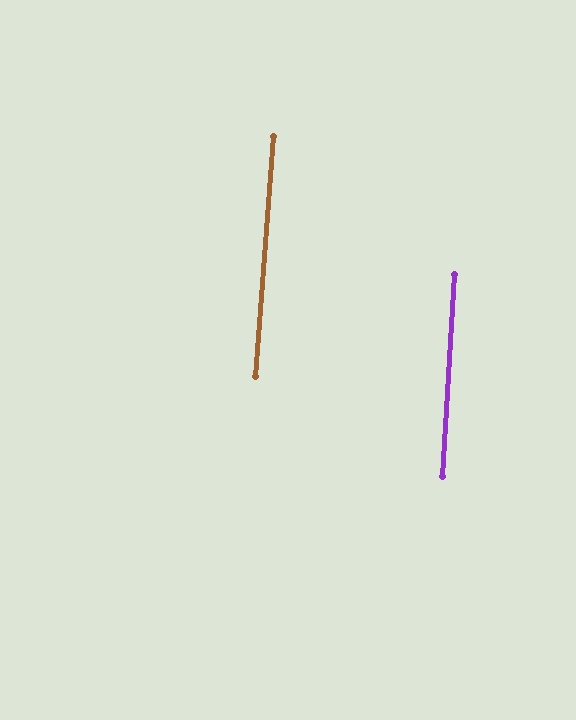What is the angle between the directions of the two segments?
Approximately 1 degree.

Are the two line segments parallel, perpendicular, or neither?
Parallel — their directions differ by only 0.9°.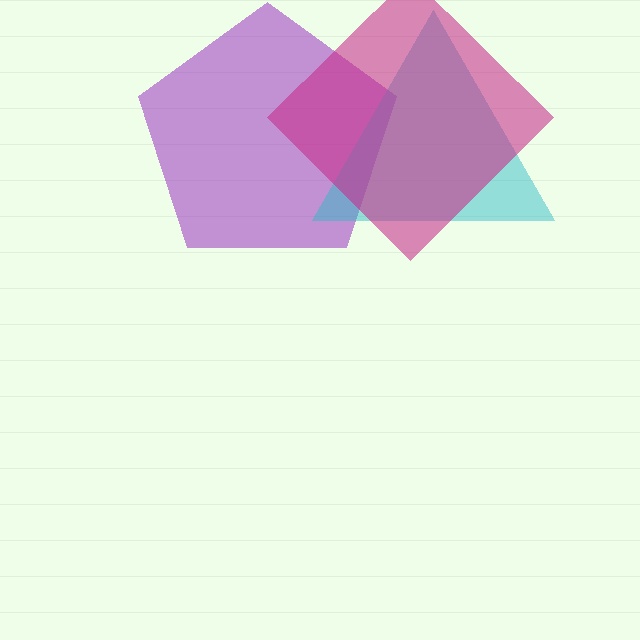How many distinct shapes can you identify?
There are 3 distinct shapes: a purple pentagon, a cyan triangle, a magenta diamond.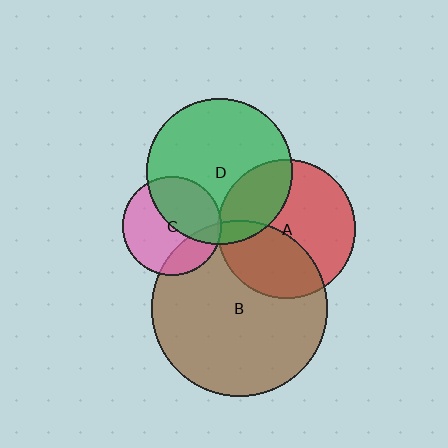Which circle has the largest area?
Circle B (brown).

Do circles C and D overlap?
Yes.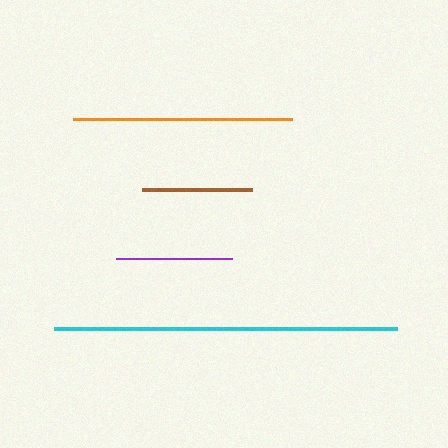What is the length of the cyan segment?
The cyan segment is approximately 343 pixels long.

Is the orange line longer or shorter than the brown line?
The orange line is longer than the brown line.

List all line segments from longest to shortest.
From longest to shortest: cyan, orange, purple, brown.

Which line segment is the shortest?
The brown line is the shortest at approximately 111 pixels.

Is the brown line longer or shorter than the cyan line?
The cyan line is longer than the brown line.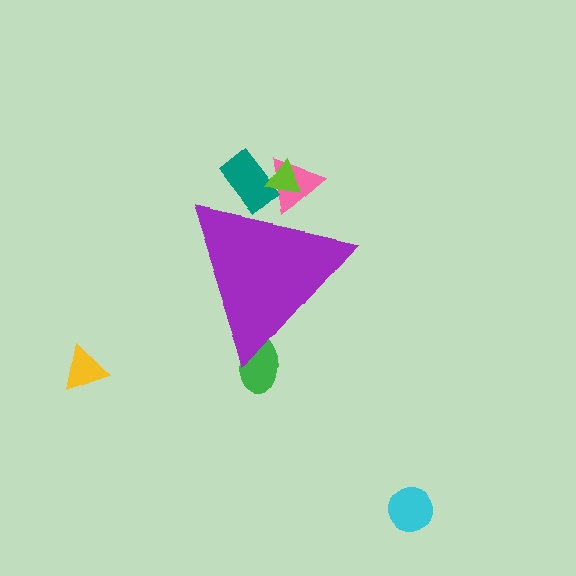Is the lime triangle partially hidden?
Yes, the lime triangle is partially hidden behind the purple triangle.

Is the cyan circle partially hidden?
No, the cyan circle is fully visible.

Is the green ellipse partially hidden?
Yes, the green ellipse is partially hidden behind the purple triangle.